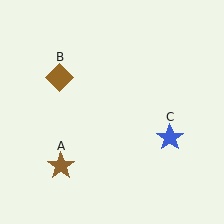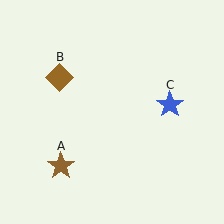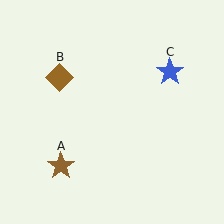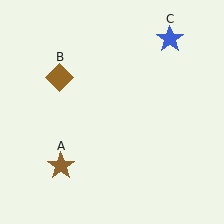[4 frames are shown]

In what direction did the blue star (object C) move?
The blue star (object C) moved up.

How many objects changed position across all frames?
1 object changed position: blue star (object C).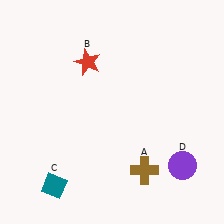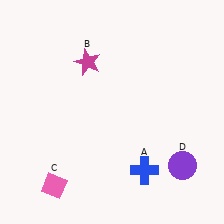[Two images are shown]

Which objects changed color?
A changed from brown to blue. B changed from red to magenta. C changed from teal to pink.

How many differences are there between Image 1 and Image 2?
There are 3 differences between the two images.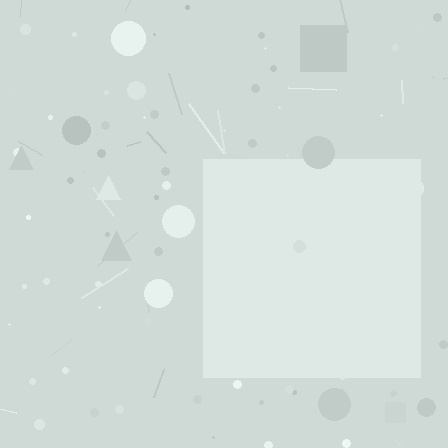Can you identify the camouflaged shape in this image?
The camouflaged shape is a square.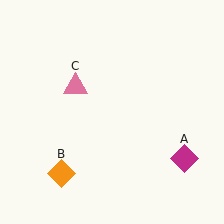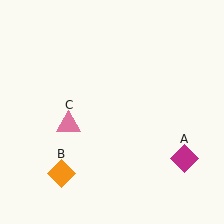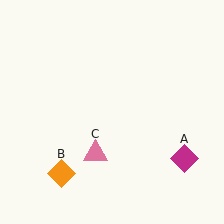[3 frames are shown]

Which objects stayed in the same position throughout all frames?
Magenta diamond (object A) and orange diamond (object B) remained stationary.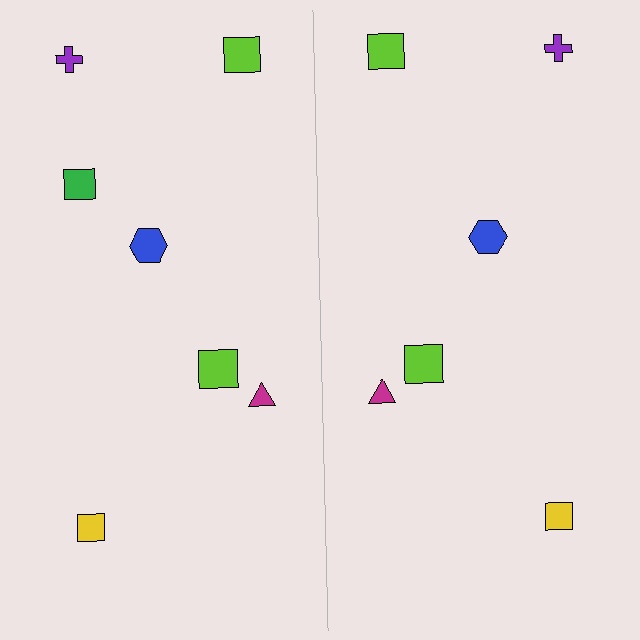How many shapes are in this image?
There are 13 shapes in this image.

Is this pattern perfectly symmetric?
No, the pattern is not perfectly symmetric. A green square is missing from the right side.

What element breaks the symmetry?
A green square is missing from the right side.